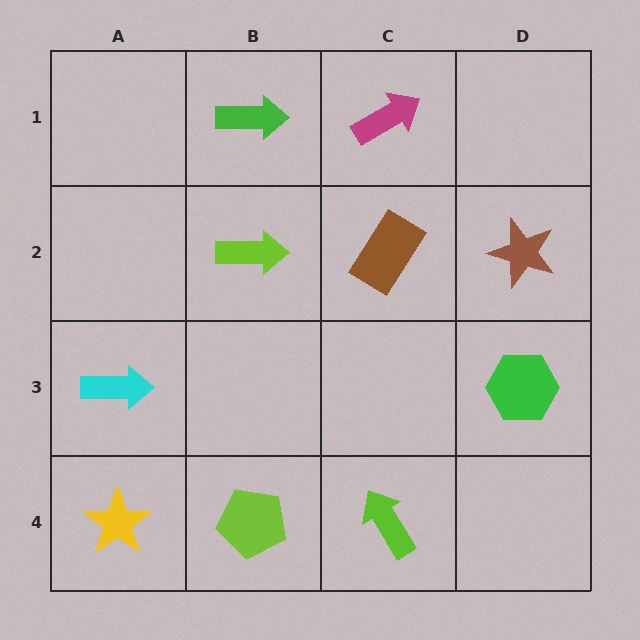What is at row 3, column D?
A green hexagon.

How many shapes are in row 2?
3 shapes.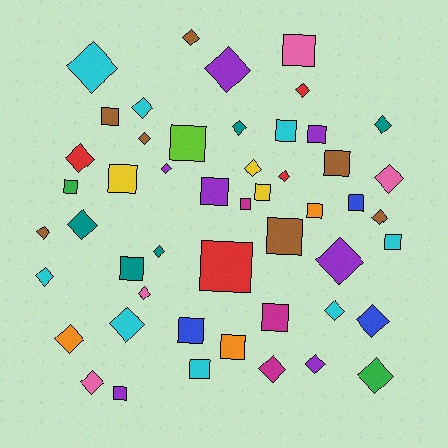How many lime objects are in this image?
There is 1 lime object.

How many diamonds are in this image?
There are 28 diamonds.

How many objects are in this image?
There are 50 objects.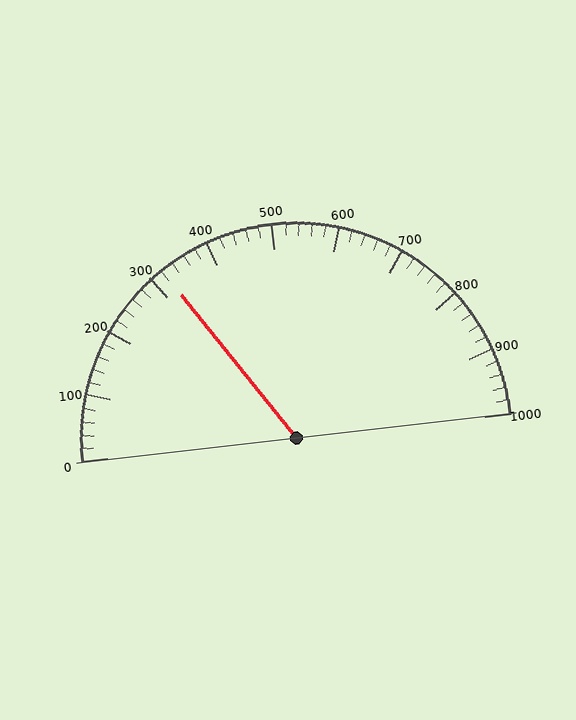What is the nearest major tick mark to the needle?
The nearest major tick mark is 300.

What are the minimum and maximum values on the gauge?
The gauge ranges from 0 to 1000.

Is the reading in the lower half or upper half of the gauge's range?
The reading is in the lower half of the range (0 to 1000).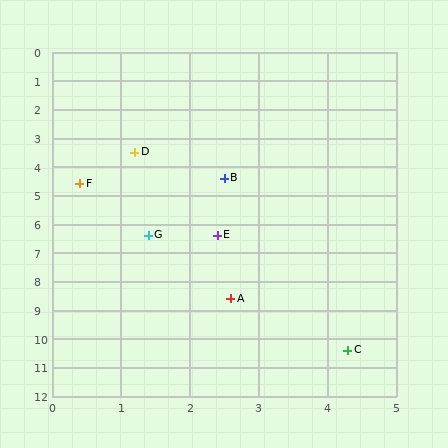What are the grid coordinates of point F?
Point F is at approximately (0.4, 4.6).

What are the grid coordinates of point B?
Point B is at approximately (2.5, 4.4).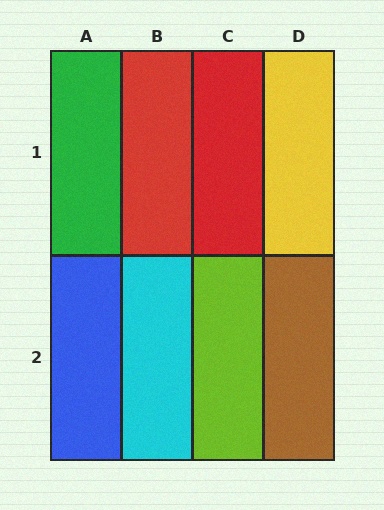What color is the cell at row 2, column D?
Brown.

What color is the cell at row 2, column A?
Blue.